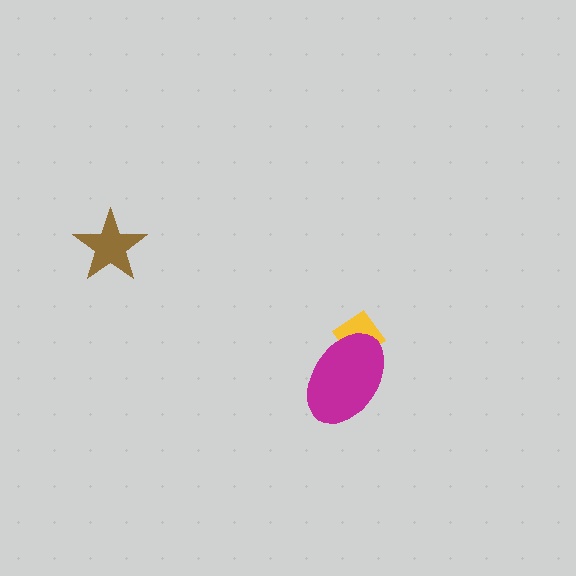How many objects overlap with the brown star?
0 objects overlap with the brown star.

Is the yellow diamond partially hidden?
Yes, it is partially covered by another shape.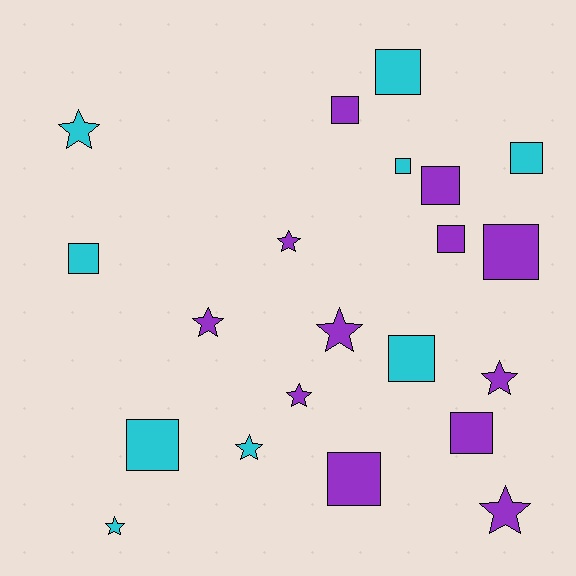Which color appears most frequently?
Purple, with 12 objects.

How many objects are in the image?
There are 21 objects.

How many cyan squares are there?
There are 6 cyan squares.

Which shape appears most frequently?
Square, with 12 objects.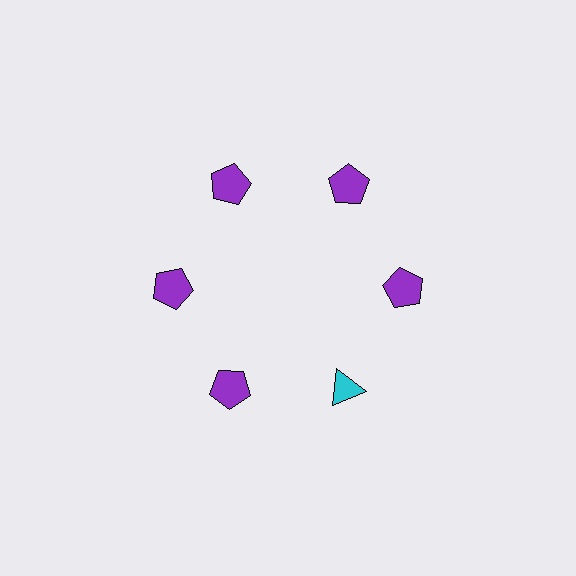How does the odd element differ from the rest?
It differs in both color (cyan instead of purple) and shape (triangle instead of pentagon).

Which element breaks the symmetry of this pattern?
The cyan triangle at roughly the 5 o'clock position breaks the symmetry. All other shapes are purple pentagons.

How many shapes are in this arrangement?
There are 6 shapes arranged in a ring pattern.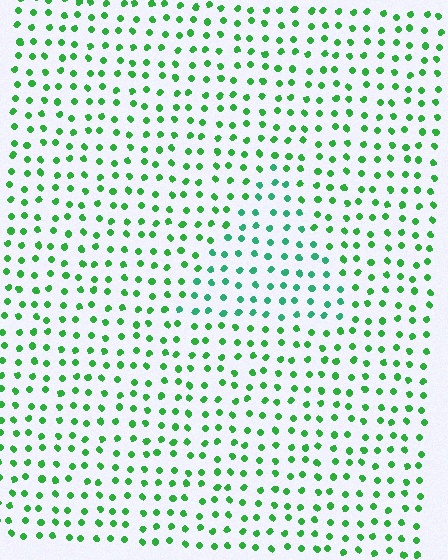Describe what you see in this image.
The image is filled with small green elements in a uniform arrangement. A triangle-shaped region is visible where the elements are tinted to a slightly different hue, forming a subtle color boundary.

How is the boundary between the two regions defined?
The boundary is defined purely by a slight shift in hue (about 27 degrees). Spacing, size, and orientation are identical on both sides.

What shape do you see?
I see a triangle.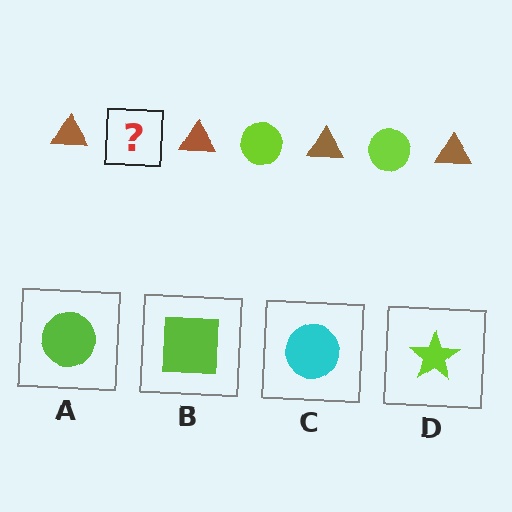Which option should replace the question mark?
Option A.